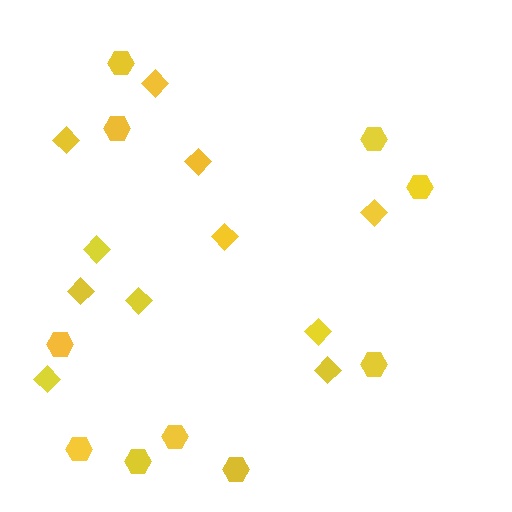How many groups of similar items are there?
There are 2 groups: one group of hexagons (10) and one group of diamonds (11).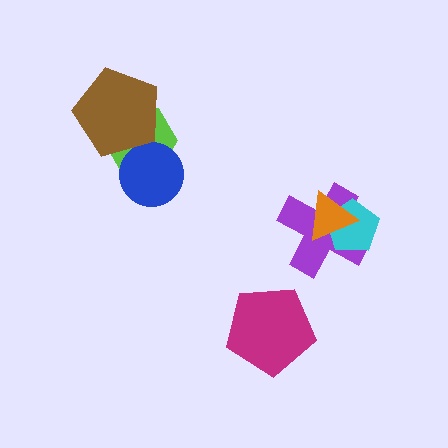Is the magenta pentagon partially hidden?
No, no other shape covers it.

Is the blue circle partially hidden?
Yes, it is partially covered by another shape.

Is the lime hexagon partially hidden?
Yes, it is partially covered by another shape.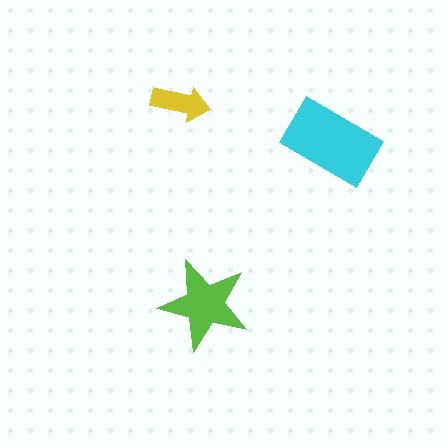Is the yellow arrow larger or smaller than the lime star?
Smaller.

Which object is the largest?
The cyan rectangle.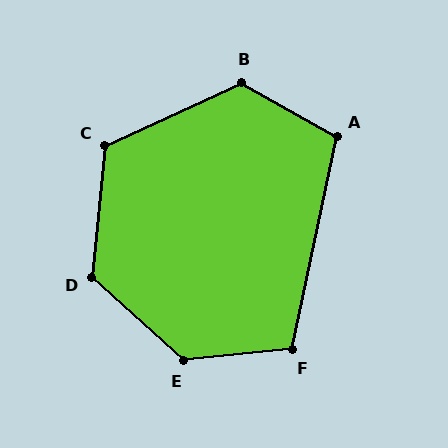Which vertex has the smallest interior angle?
A, at approximately 108 degrees.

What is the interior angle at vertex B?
Approximately 125 degrees (obtuse).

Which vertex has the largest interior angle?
E, at approximately 132 degrees.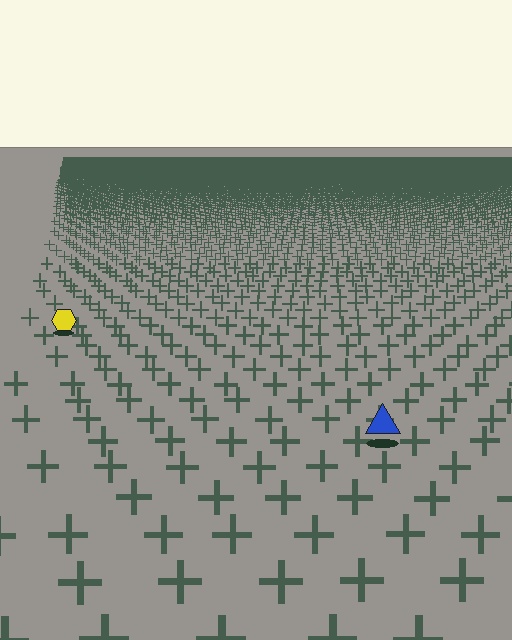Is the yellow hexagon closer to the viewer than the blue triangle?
No. The blue triangle is closer — you can tell from the texture gradient: the ground texture is coarser near it.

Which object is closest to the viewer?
The blue triangle is closest. The texture marks near it are larger and more spread out.